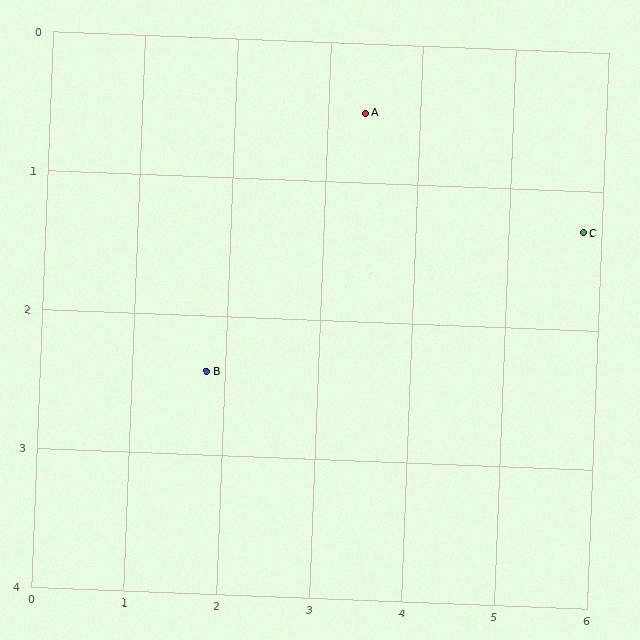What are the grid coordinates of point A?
Point A is at approximately (3.4, 0.5).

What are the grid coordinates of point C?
Point C is at approximately (5.8, 1.3).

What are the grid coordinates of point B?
Point B is at approximately (1.8, 2.4).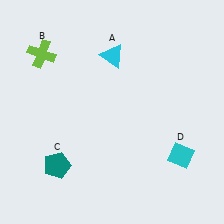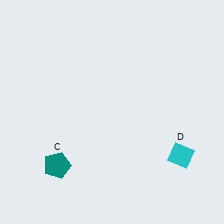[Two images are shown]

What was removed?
The lime cross (B), the cyan triangle (A) were removed in Image 2.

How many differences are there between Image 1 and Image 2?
There are 2 differences between the two images.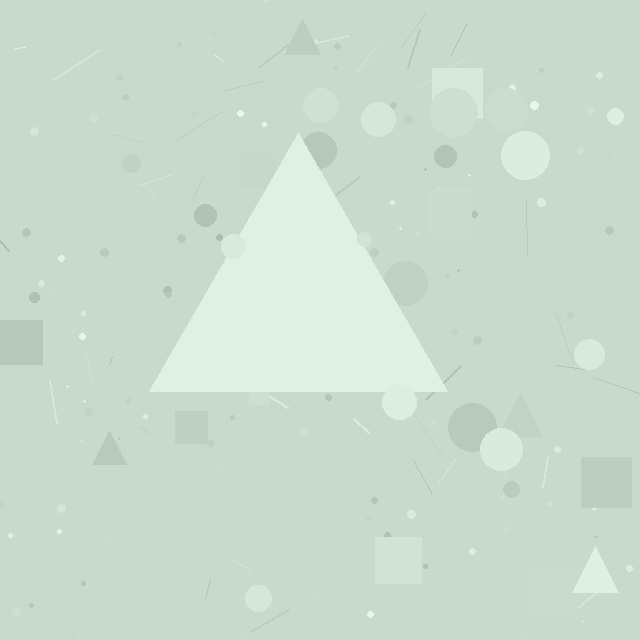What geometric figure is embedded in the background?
A triangle is embedded in the background.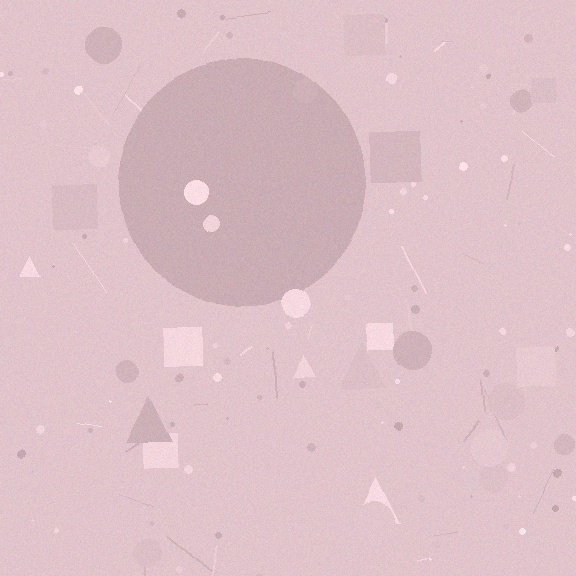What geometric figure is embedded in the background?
A circle is embedded in the background.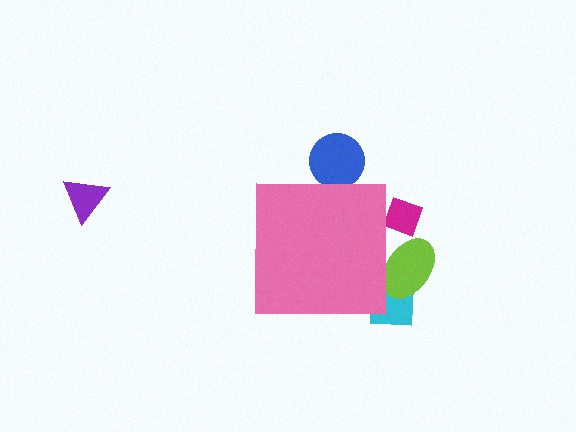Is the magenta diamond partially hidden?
Yes, the magenta diamond is partially hidden behind the pink square.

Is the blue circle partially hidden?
Yes, the blue circle is partially hidden behind the pink square.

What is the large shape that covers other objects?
A pink square.